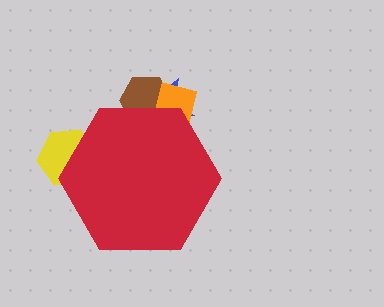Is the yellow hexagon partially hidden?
Yes, the yellow hexagon is partially hidden behind the red hexagon.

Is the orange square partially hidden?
Yes, the orange square is partially hidden behind the red hexagon.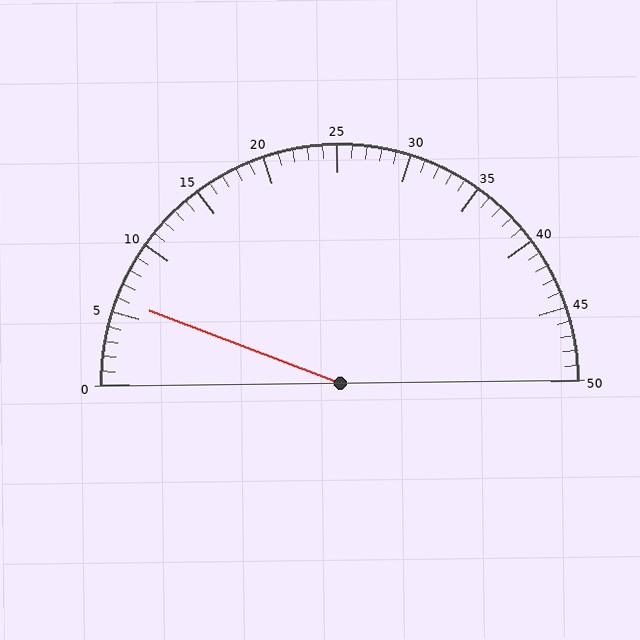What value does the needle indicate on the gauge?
The needle indicates approximately 6.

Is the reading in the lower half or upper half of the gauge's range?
The reading is in the lower half of the range (0 to 50).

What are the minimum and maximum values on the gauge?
The gauge ranges from 0 to 50.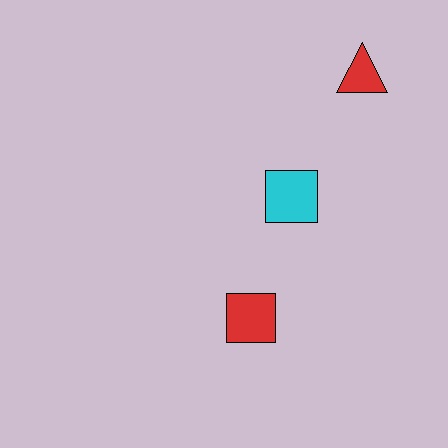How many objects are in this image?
There are 3 objects.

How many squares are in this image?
There are 2 squares.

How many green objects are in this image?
There are no green objects.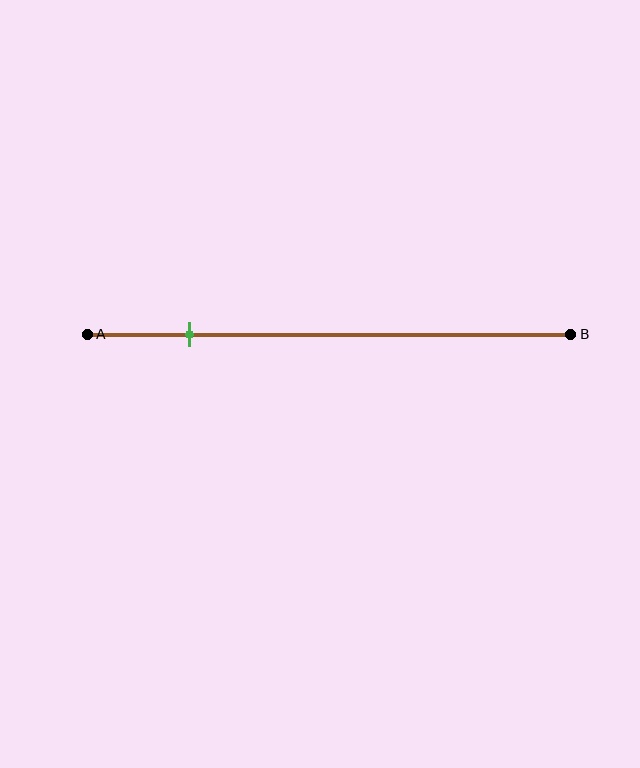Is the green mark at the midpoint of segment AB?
No, the mark is at about 20% from A, not at the 50% midpoint.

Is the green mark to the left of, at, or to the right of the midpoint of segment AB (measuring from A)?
The green mark is to the left of the midpoint of segment AB.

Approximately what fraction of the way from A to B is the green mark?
The green mark is approximately 20% of the way from A to B.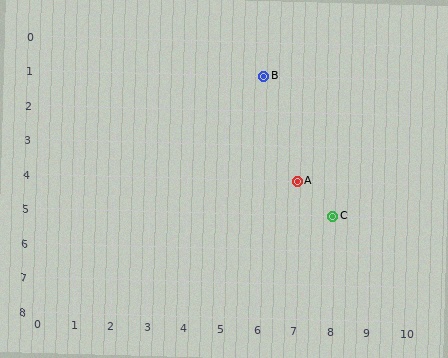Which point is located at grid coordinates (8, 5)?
Point C is at (8, 5).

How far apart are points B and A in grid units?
Points B and A are 1 column and 3 rows apart (about 3.2 grid units diagonally).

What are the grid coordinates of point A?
Point A is at grid coordinates (7, 4).